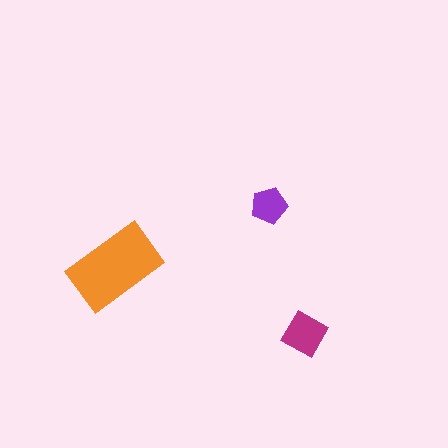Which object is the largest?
The orange rectangle.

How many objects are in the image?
There are 3 objects in the image.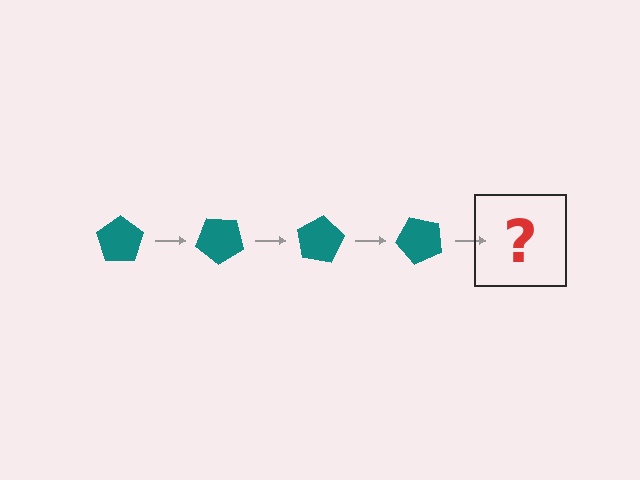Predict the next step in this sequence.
The next step is a teal pentagon rotated 160 degrees.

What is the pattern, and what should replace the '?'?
The pattern is that the pentagon rotates 40 degrees each step. The '?' should be a teal pentagon rotated 160 degrees.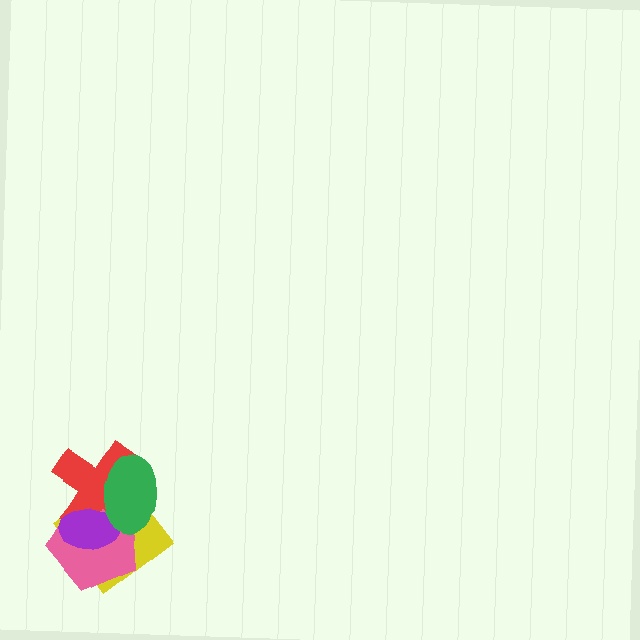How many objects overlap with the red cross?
4 objects overlap with the red cross.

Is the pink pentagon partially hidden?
Yes, it is partially covered by another shape.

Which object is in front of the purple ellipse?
The green ellipse is in front of the purple ellipse.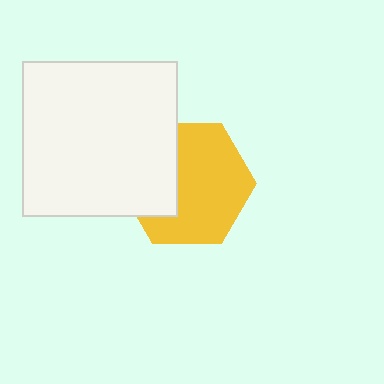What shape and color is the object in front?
The object in front is a white square.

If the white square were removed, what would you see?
You would see the complete yellow hexagon.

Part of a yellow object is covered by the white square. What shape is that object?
It is a hexagon.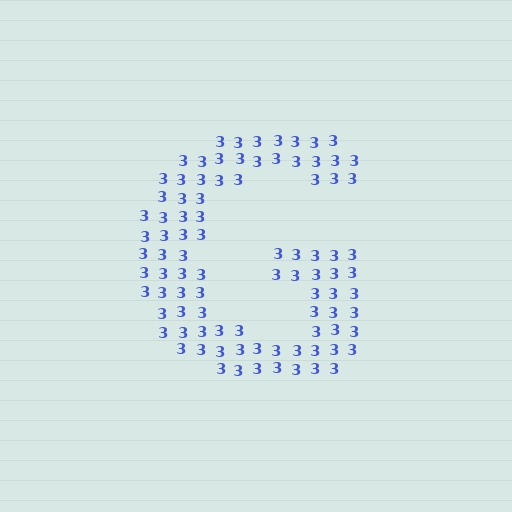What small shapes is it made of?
It is made of small digit 3's.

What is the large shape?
The large shape is the letter G.